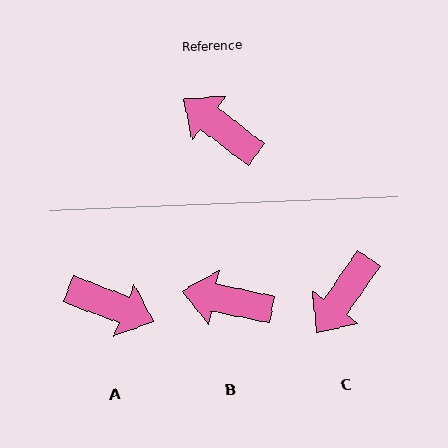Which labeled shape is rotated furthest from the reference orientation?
A, about 164 degrees away.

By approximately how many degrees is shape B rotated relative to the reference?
Approximately 26 degrees counter-clockwise.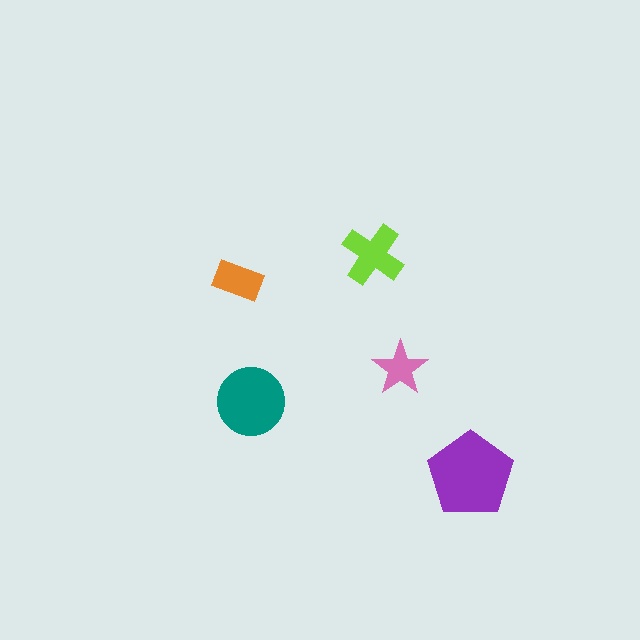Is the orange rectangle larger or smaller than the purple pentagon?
Smaller.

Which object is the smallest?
The pink star.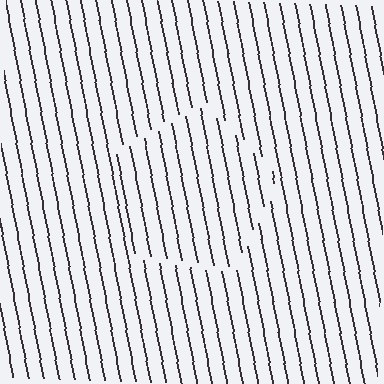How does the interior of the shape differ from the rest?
The interior of the shape contains the same grating, shifted by half a period — the contour is defined by the phase discontinuity where line-ends from the inner and outer gratings abut.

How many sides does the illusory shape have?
5 sides — the line-ends trace a pentagon.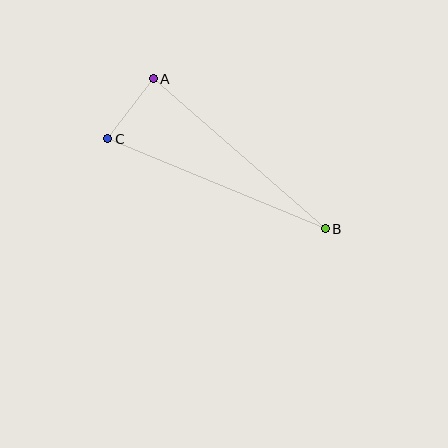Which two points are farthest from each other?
Points B and C are farthest from each other.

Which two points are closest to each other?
Points A and C are closest to each other.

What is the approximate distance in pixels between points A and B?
The distance between A and B is approximately 228 pixels.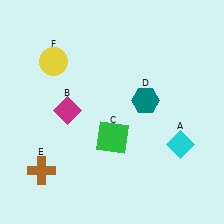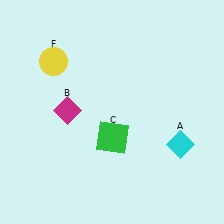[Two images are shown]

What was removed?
The teal hexagon (D), the brown cross (E) were removed in Image 2.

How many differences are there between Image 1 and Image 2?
There are 2 differences between the two images.